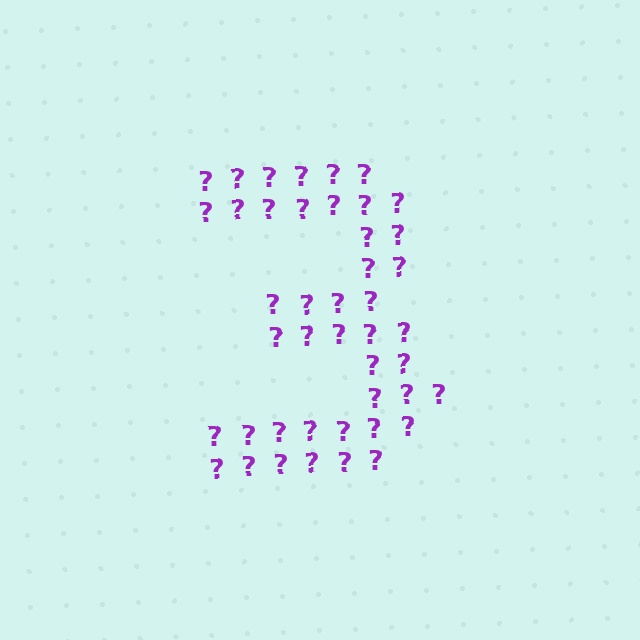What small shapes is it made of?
It is made of small question marks.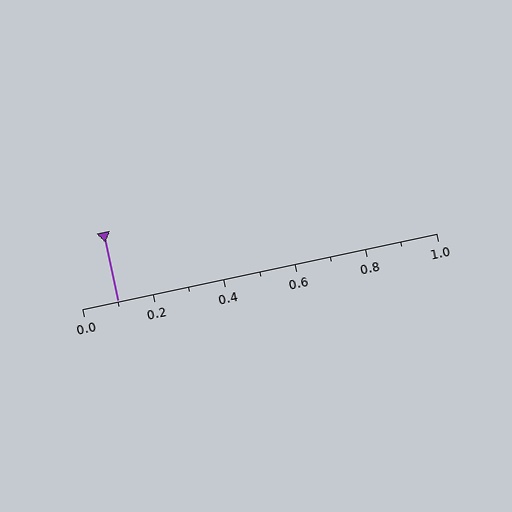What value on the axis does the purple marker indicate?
The marker indicates approximately 0.1.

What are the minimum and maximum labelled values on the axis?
The axis runs from 0.0 to 1.0.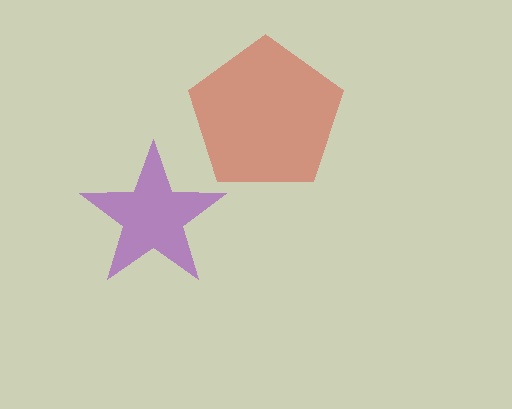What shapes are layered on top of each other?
The layered shapes are: a red pentagon, a purple star.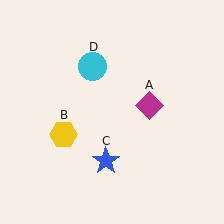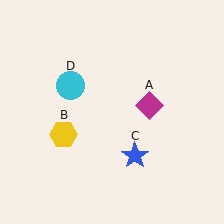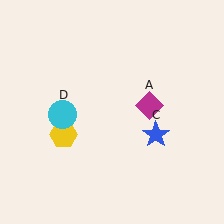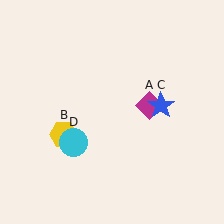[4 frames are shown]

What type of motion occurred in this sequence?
The blue star (object C), cyan circle (object D) rotated counterclockwise around the center of the scene.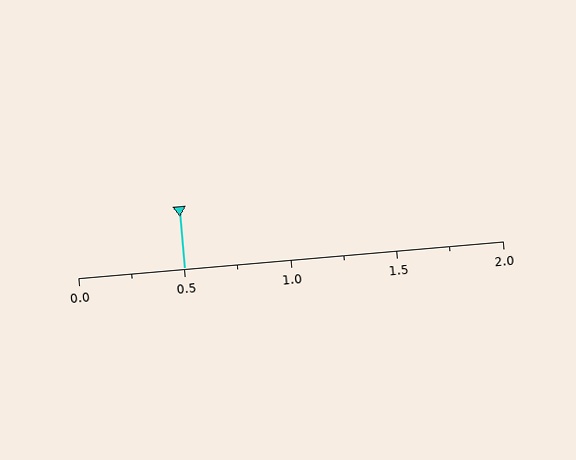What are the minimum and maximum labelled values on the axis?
The axis runs from 0.0 to 2.0.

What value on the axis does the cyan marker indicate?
The marker indicates approximately 0.5.